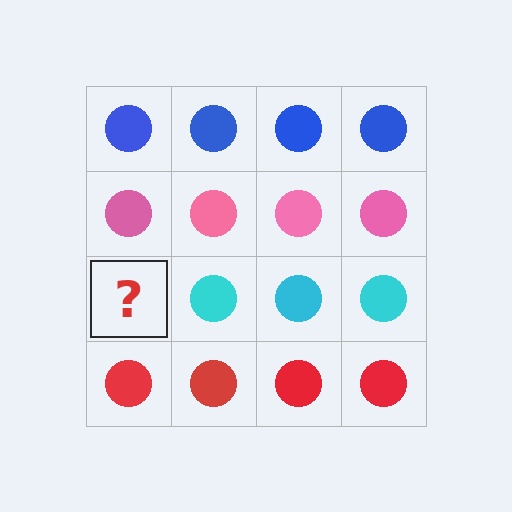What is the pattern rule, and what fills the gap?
The rule is that each row has a consistent color. The gap should be filled with a cyan circle.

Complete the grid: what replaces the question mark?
The question mark should be replaced with a cyan circle.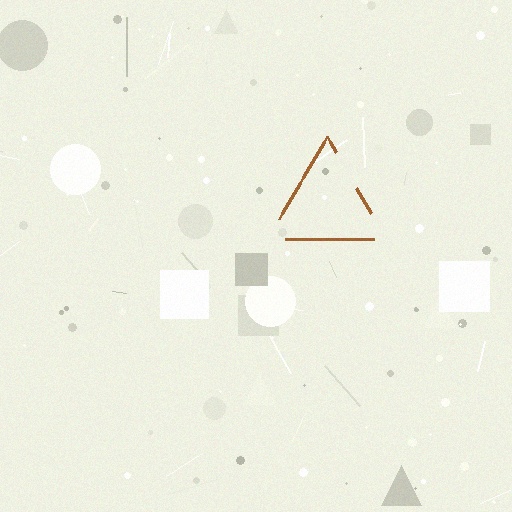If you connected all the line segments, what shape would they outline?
They would outline a triangle.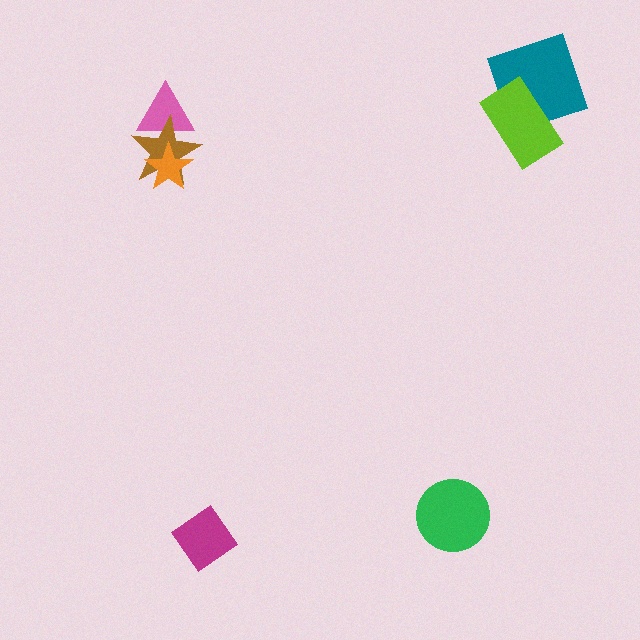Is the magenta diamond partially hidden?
No, no other shape covers it.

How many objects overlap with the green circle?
0 objects overlap with the green circle.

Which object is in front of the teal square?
The lime rectangle is in front of the teal square.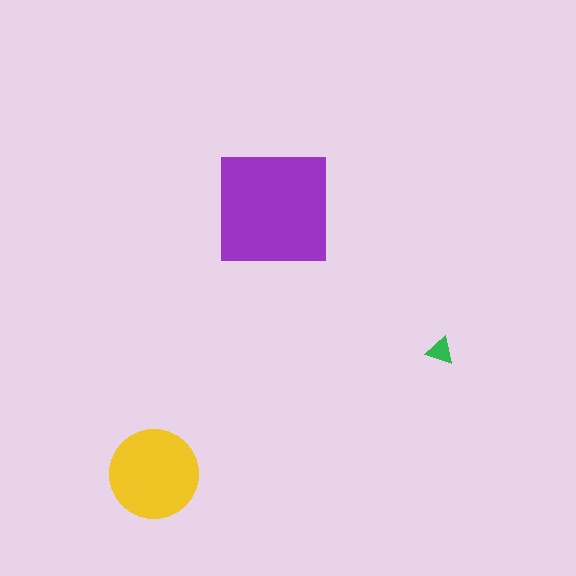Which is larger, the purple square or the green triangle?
The purple square.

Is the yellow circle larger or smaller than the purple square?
Smaller.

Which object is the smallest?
The green triangle.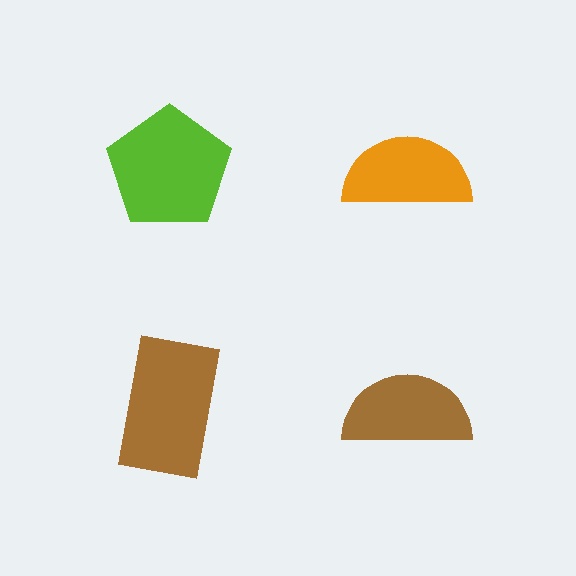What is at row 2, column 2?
A brown semicircle.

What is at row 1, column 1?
A lime pentagon.